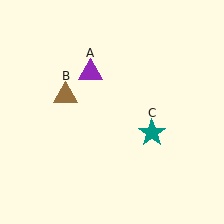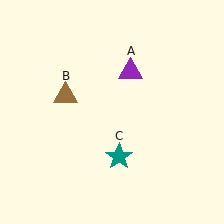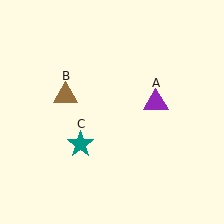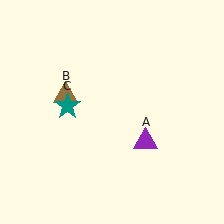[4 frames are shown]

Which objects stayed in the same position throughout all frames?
Brown triangle (object B) remained stationary.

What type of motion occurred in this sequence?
The purple triangle (object A), teal star (object C) rotated clockwise around the center of the scene.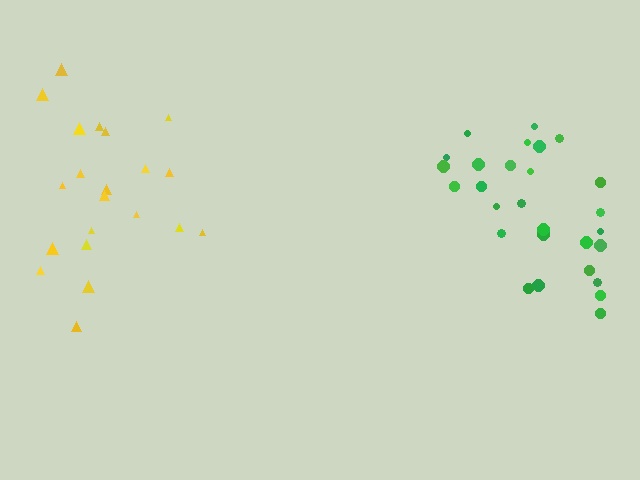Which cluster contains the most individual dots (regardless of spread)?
Green (28).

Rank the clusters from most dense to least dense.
green, yellow.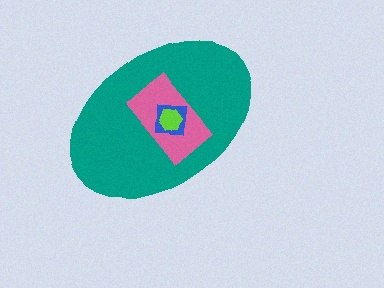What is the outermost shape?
The teal ellipse.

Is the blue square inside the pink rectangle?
Yes.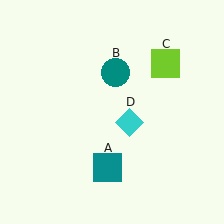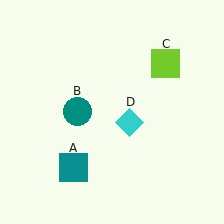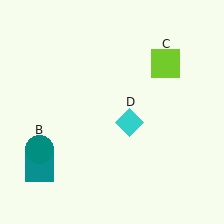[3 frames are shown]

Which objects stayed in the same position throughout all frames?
Lime square (object C) and cyan diamond (object D) remained stationary.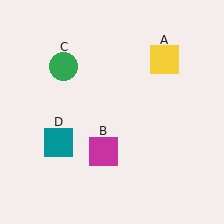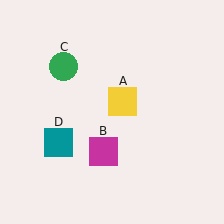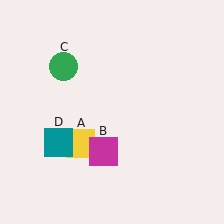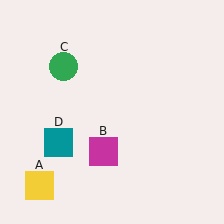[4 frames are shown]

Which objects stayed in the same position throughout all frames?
Magenta square (object B) and green circle (object C) and teal square (object D) remained stationary.